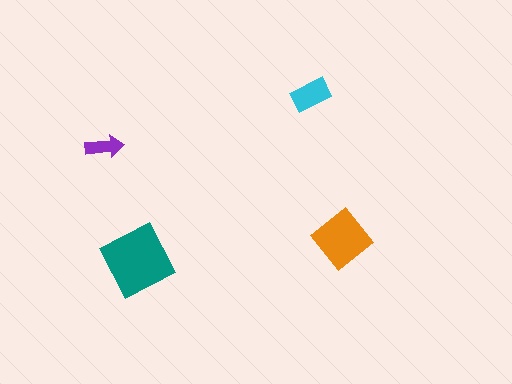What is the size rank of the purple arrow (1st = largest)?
4th.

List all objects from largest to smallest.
The teal diamond, the orange diamond, the cyan rectangle, the purple arrow.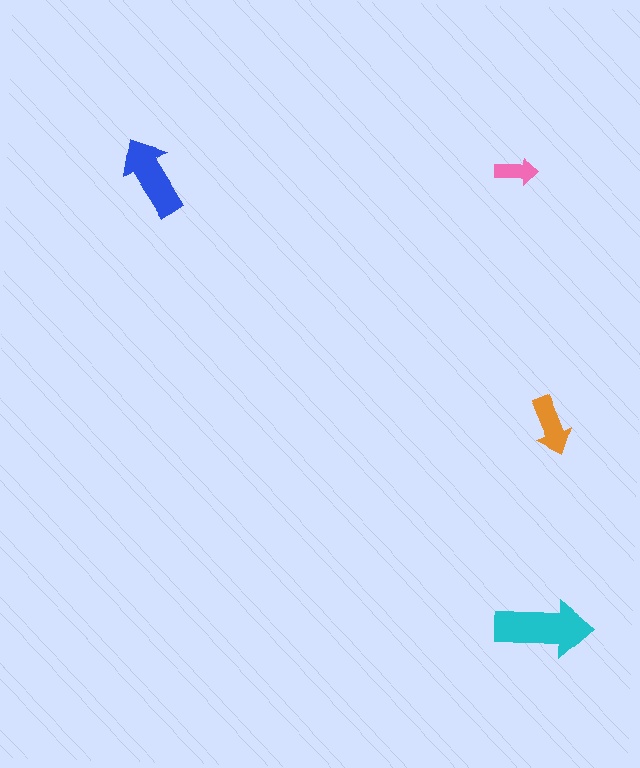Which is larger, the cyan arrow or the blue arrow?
The cyan one.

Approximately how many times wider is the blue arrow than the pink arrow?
About 2 times wider.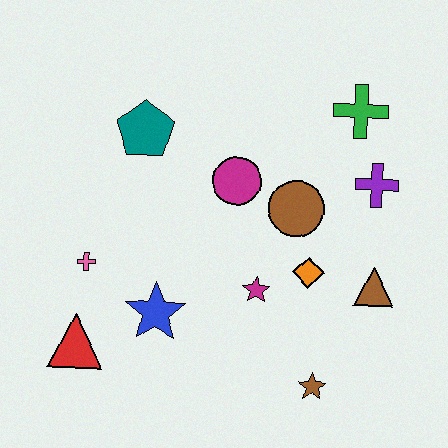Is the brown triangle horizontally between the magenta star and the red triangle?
No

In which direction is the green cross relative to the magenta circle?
The green cross is to the right of the magenta circle.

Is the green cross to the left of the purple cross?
Yes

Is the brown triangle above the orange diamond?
No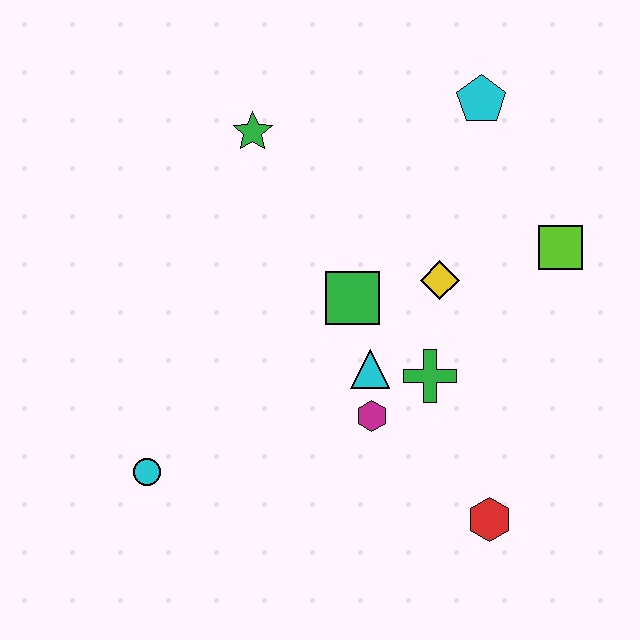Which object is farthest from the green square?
The cyan circle is farthest from the green square.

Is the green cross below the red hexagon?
No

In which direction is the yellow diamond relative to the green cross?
The yellow diamond is above the green cross.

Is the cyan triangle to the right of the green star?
Yes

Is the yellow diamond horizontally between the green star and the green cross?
No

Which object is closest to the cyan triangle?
The magenta hexagon is closest to the cyan triangle.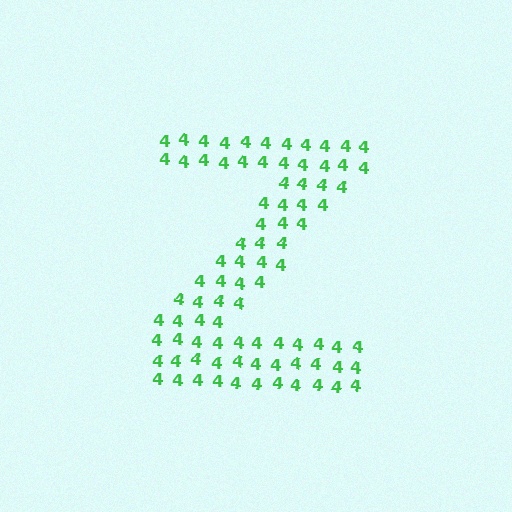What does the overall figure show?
The overall figure shows the letter Z.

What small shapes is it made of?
It is made of small digit 4's.